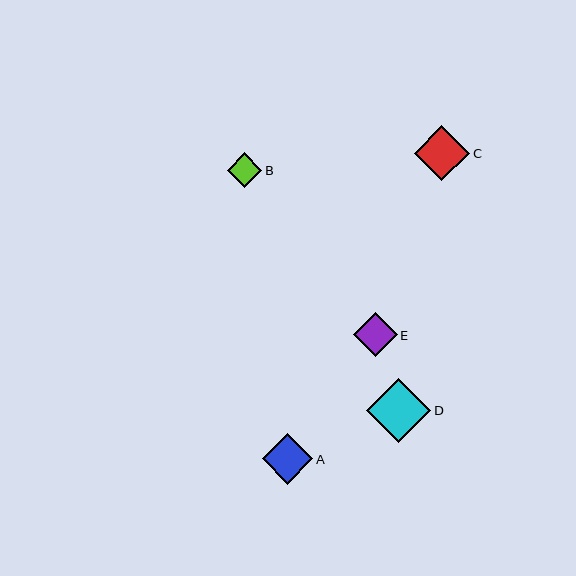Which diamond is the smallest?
Diamond B is the smallest with a size of approximately 35 pixels.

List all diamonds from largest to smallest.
From largest to smallest: D, C, A, E, B.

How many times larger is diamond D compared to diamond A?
Diamond D is approximately 1.3 times the size of diamond A.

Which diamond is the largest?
Diamond D is the largest with a size of approximately 64 pixels.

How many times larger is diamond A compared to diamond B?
Diamond A is approximately 1.5 times the size of diamond B.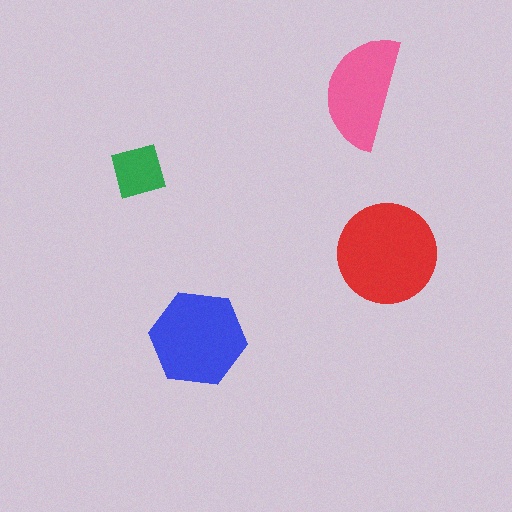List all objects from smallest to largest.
The green square, the pink semicircle, the blue hexagon, the red circle.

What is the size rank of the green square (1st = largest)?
4th.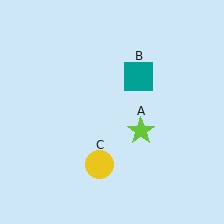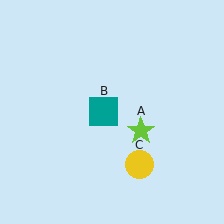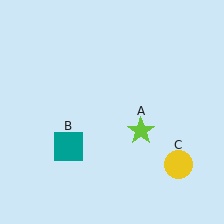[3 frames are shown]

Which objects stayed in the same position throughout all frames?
Lime star (object A) remained stationary.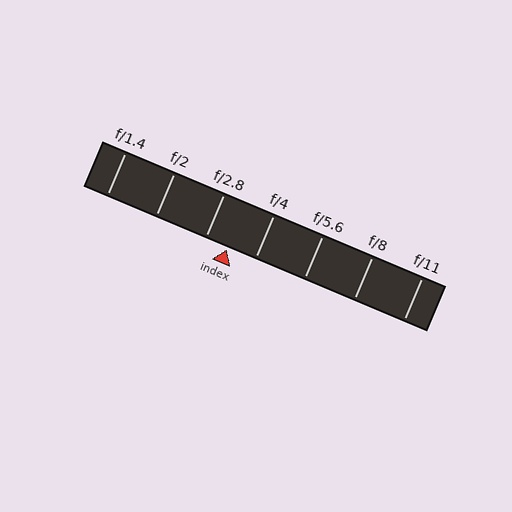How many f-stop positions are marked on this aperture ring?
There are 7 f-stop positions marked.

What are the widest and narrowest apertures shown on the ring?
The widest aperture shown is f/1.4 and the narrowest is f/11.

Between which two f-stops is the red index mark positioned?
The index mark is between f/2.8 and f/4.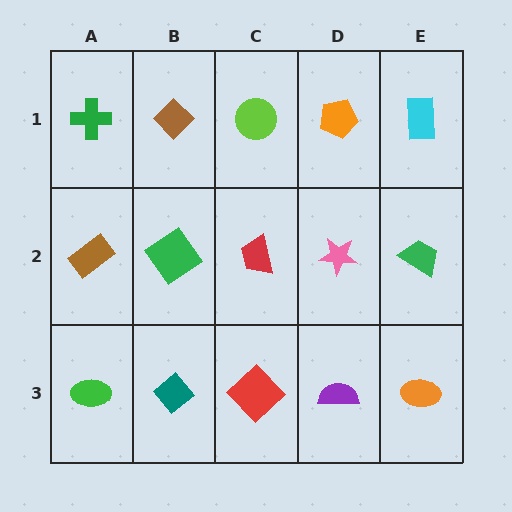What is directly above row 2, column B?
A brown diamond.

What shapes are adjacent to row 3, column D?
A pink star (row 2, column D), a red diamond (row 3, column C), an orange ellipse (row 3, column E).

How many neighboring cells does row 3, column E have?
2.